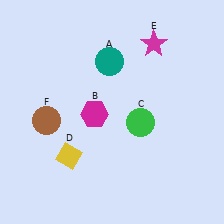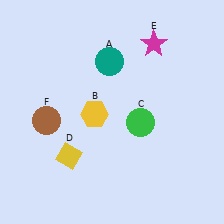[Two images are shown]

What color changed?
The hexagon (B) changed from magenta in Image 1 to yellow in Image 2.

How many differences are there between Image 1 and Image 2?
There is 1 difference between the two images.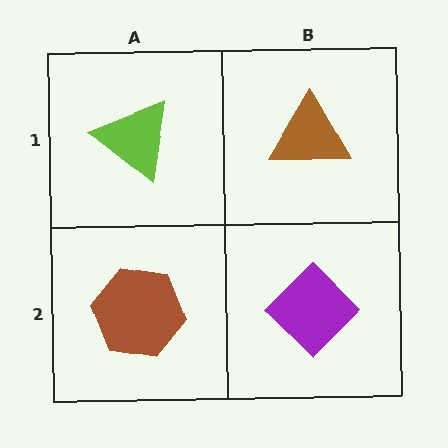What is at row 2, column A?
A brown hexagon.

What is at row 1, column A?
A lime triangle.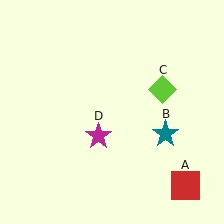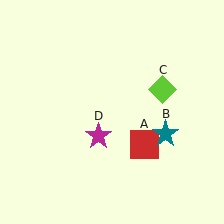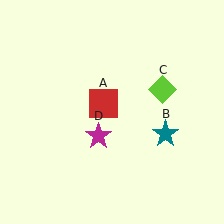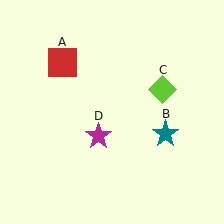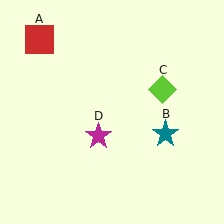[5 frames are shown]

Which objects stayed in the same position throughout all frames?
Teal star (object B) and lime diamond (object C) and magenta star (object D) remained stationary.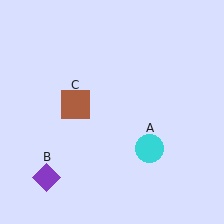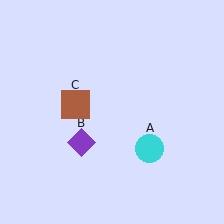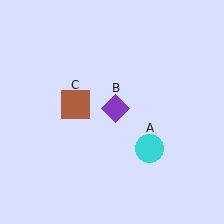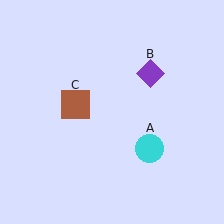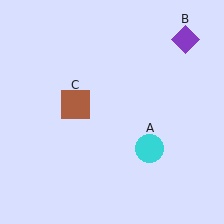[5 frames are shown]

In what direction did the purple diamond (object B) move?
The purple diamond (object B) moved up and to the right.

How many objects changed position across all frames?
1 object changed position: purple diamond (object B).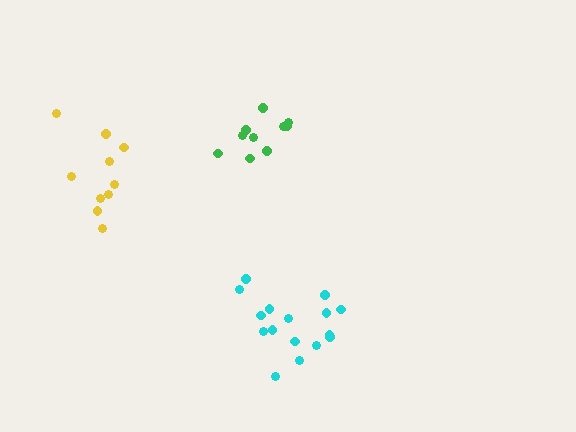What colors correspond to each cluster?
The clusters are colored: green, cyan, yellow.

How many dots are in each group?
Group 1: 10 dots, Group 2: 16 dots, Group 3: 10 dots (36 total).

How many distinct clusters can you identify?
There are 3 distinct clusters.